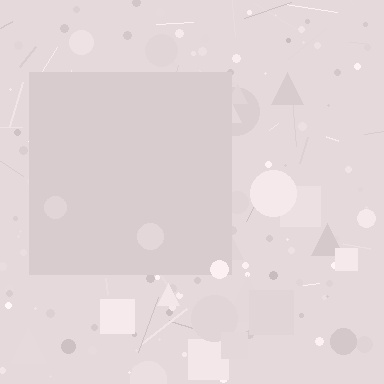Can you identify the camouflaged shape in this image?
The camouflaged shape is a square.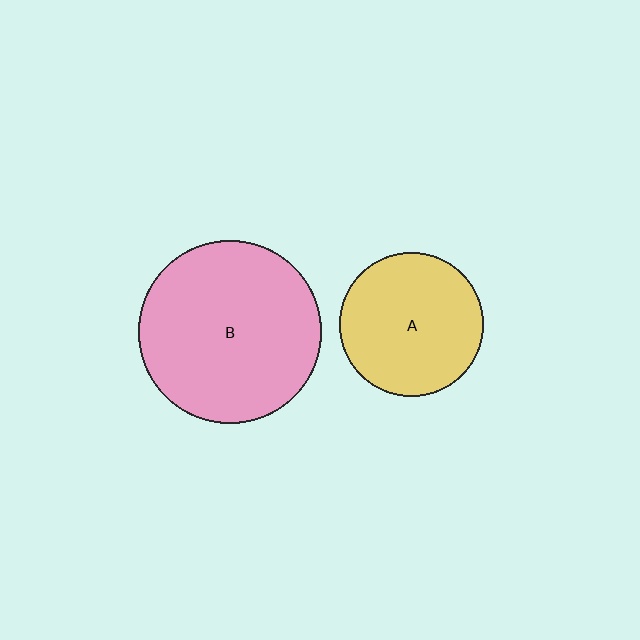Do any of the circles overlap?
No, none of the circles overlap.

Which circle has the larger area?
Circle B (pink).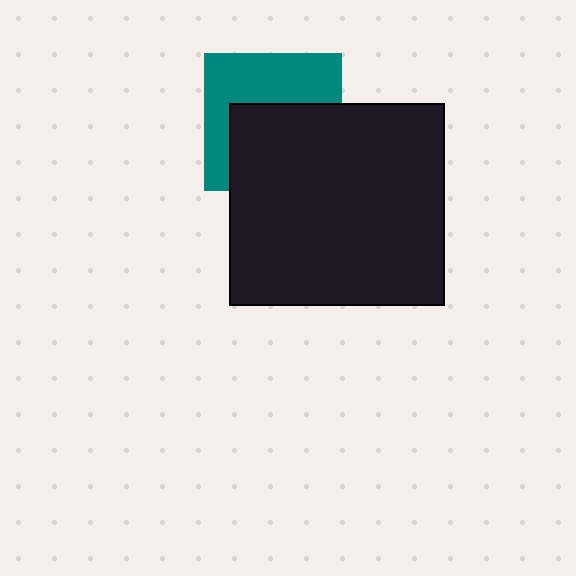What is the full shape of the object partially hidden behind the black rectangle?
The partially hidden object is a teal square.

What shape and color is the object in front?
The object in front is a black rectangle.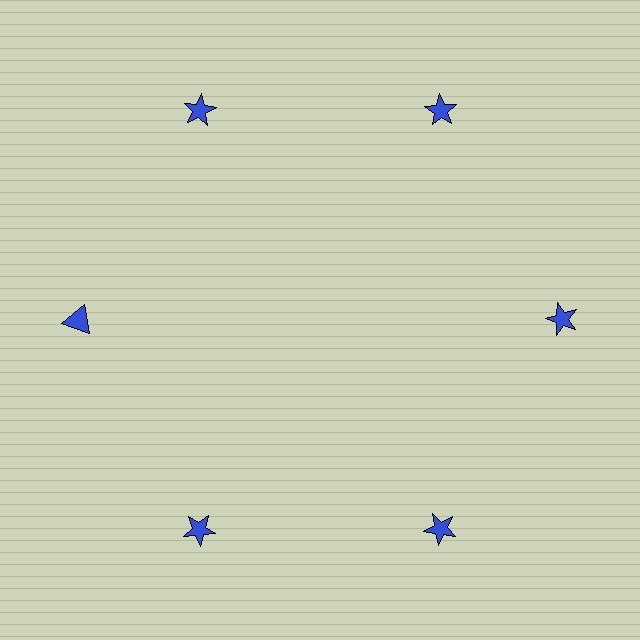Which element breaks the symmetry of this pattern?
The blue triangle at roughly the 9 o'clock position breaks the symmetry. All other shapes are blue stars.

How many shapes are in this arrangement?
There are 6 shapes arranged in a ring pattern.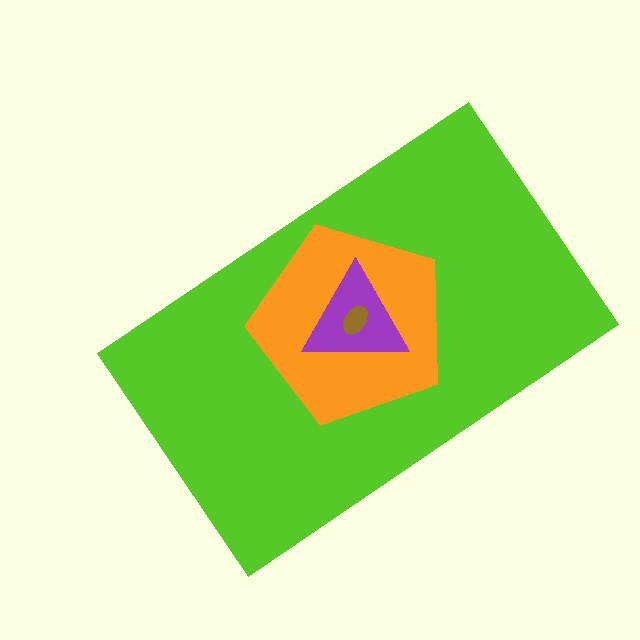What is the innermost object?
The brown ellipse.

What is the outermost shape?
The lime rectangle.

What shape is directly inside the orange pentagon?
The purple triangle.